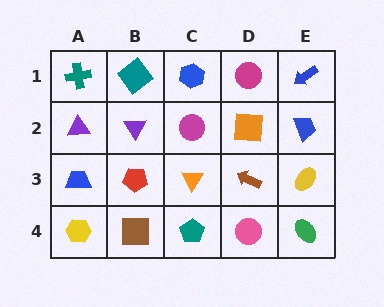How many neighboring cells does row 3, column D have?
4.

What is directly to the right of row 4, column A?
A brown square.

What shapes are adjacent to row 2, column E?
A blue arrow (row 1, column E), a yellow ellipse (row 3, column E), an orange square (row 2, column D).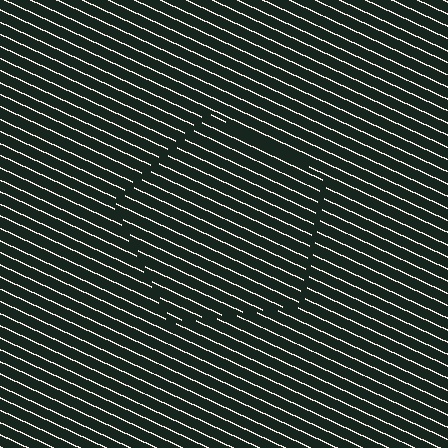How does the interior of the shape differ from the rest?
The interior of the shape contains the same grating, shifted by half a period — the contour is defined by the phase discontinuity where line-ends from the inner and outer gratings abut.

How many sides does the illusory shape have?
5 sides — the line-ends trace a pentagon.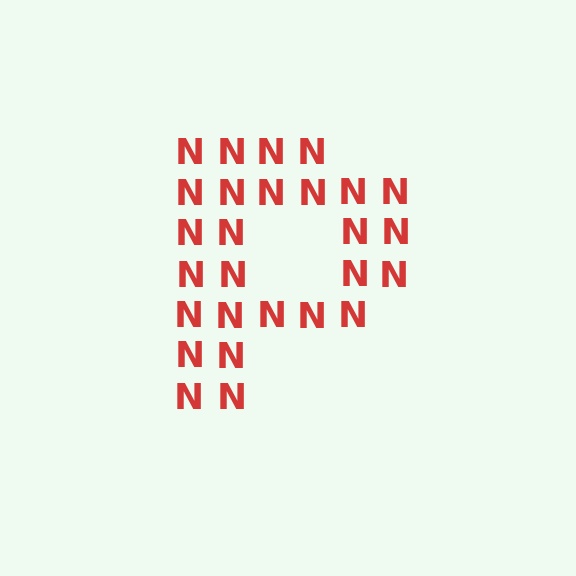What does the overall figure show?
The overall figure shows the letter P.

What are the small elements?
The small elements are letter N's.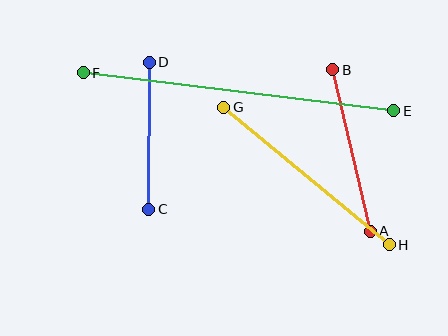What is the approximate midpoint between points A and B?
The midpoint is at approximately (351, 151) pixels.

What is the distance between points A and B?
The distance is approximately 166 pixels.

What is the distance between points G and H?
The distance is approximately 215 pixels.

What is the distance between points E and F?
The distance is approximately 313 pixels.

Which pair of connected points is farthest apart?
Points E and F are farthest apart.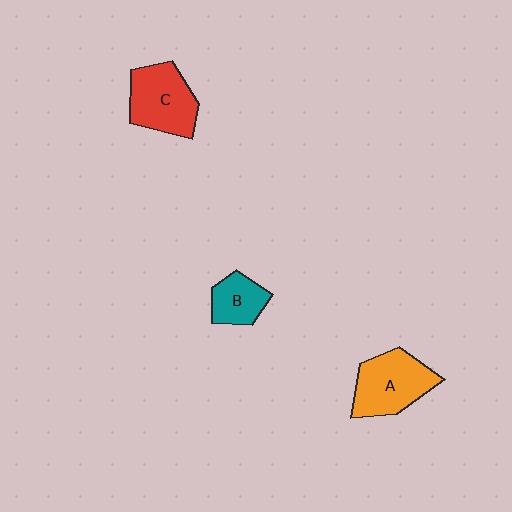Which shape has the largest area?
Shape A (orange).